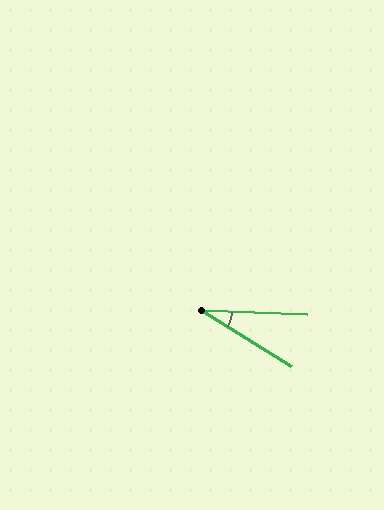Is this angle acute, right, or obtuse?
It is acute.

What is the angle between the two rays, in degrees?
Approximately 30 degrees.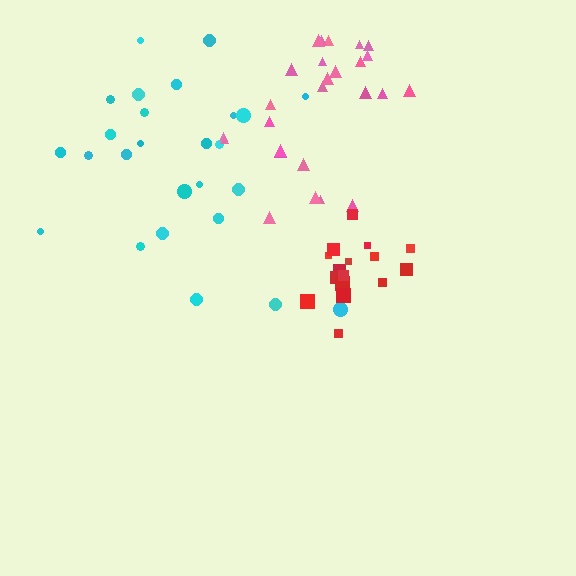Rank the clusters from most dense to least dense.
red, pink, cyan.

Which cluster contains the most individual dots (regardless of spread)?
Cyan (26).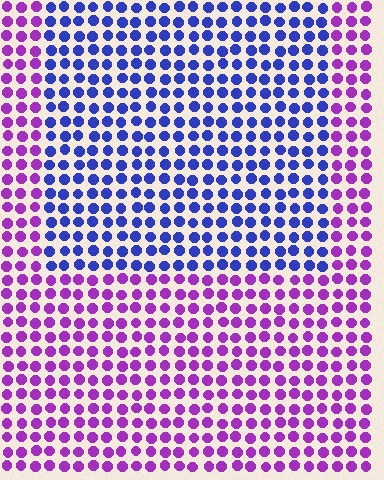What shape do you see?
I see a rectangle.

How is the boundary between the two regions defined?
The boundary is defined purely by a slight shift in hue (about 54 degrees). Spacing, size, and orientation are identical on both sides.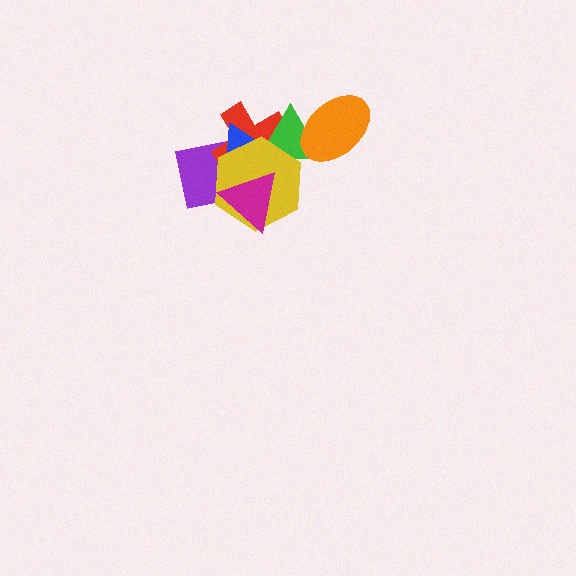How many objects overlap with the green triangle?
5 objects overlap with the green triangle.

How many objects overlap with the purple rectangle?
5 objects overlap with the purple rectangle.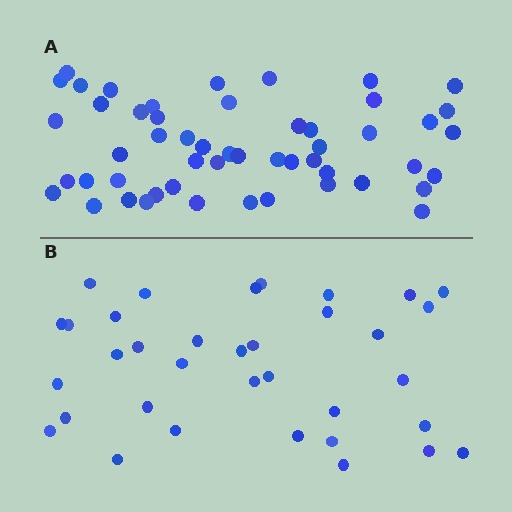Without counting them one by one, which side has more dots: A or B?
Region A (the top region) has more dots.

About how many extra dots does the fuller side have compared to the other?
Region A has approximately 15 more dots than region B.